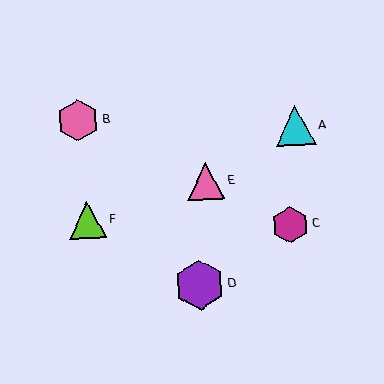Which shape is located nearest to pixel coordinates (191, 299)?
The purple hexagon (labeled D) at (200, 285) is nearest to that location.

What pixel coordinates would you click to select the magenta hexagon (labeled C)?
Click at (290, 225) to select the magenta hexagon C.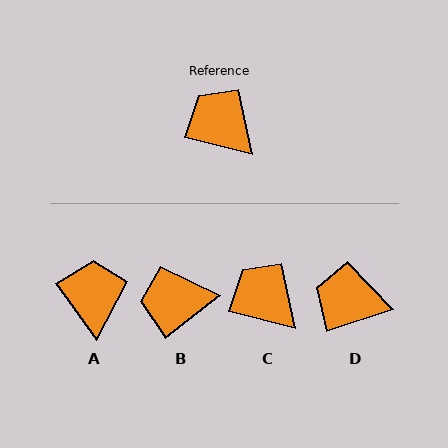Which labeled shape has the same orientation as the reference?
C.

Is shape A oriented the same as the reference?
No, it is off by about 40 degrees.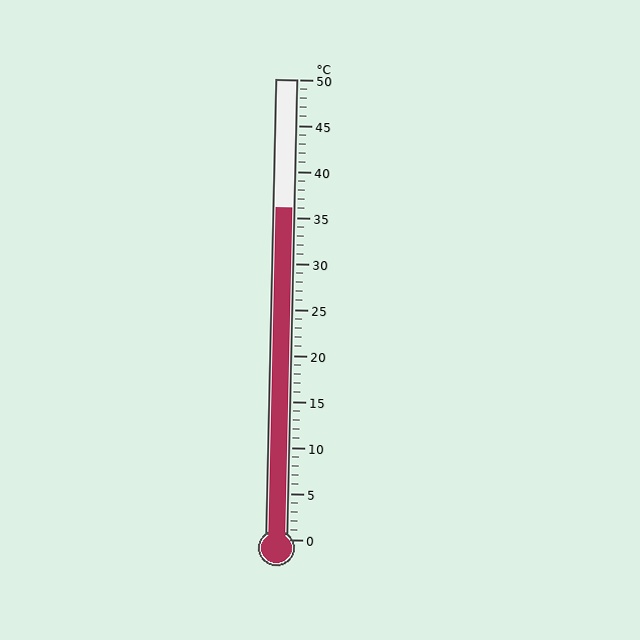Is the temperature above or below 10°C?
The temperature is above 10°C.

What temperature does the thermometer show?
The thermometer shows approximately 36°C.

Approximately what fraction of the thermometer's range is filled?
The thermometer is filled to approximately 70% of its range.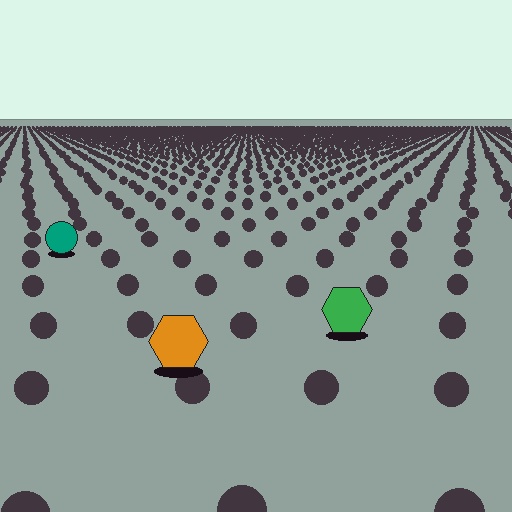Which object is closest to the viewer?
The orange hexagon is closest. The texture marks near it are larger and more spread out.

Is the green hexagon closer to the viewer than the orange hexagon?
No. The orange hexagon is closer — you can tell from the texture gradient: the ground texture is coarser near it.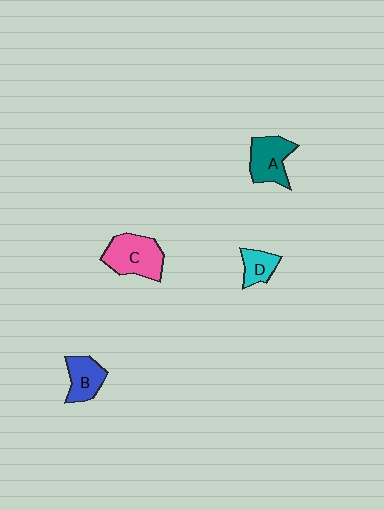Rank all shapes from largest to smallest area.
From largest to smallest: C (pink), A (teal), B (blue), D (cyan).